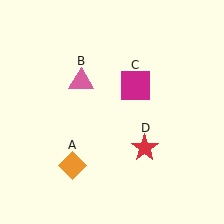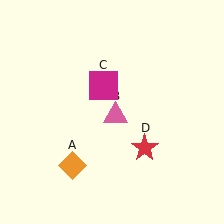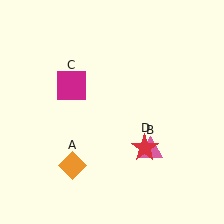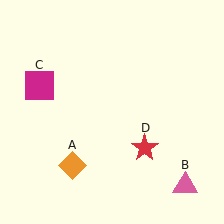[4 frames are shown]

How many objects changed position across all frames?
2 objects changed position: pink triangle (object B), magenta square (object C).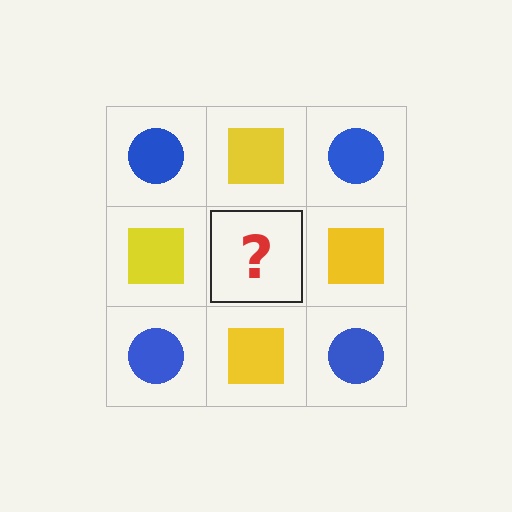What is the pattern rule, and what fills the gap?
The rule is that it alternates blue circle and yellow square in a checkerboard pattern. The gap should be filled with a blue circle.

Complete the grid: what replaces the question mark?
The question mark should be replaced with a blue circle.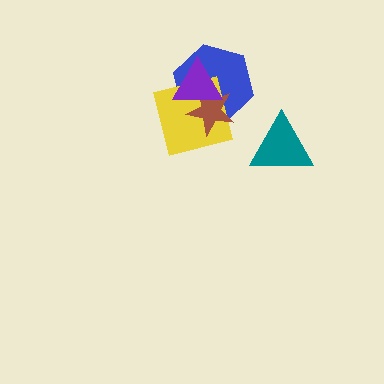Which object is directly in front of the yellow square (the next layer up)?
The brown star is directly in front of the yellow square.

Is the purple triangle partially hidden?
No, no other shape covers it.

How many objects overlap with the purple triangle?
3 objects overlap with the purple triangle.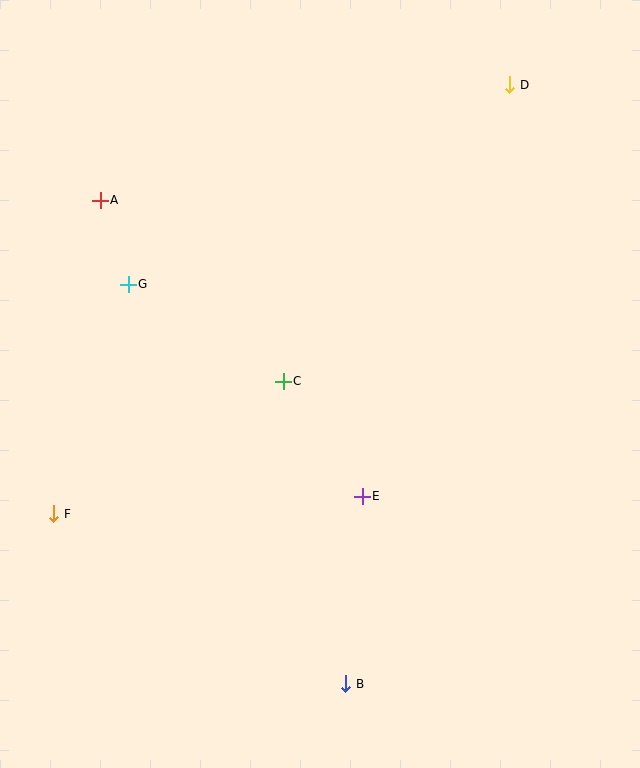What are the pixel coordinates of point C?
Point C is at (283, 381).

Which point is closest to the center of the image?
Point C at (283, 381) is closest to the center.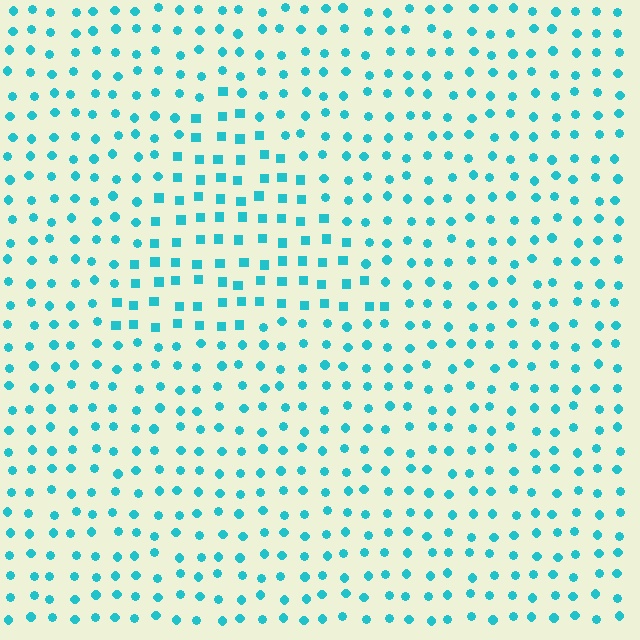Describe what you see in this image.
The image is filled with small cyan elements arranged in a uniform grid. A triangle-shaped region contains squares, while the surrounding area contains circles. The boundary is defined purely by the change in element shape.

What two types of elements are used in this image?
The image uses squares inside the triangle region and circles outside it.